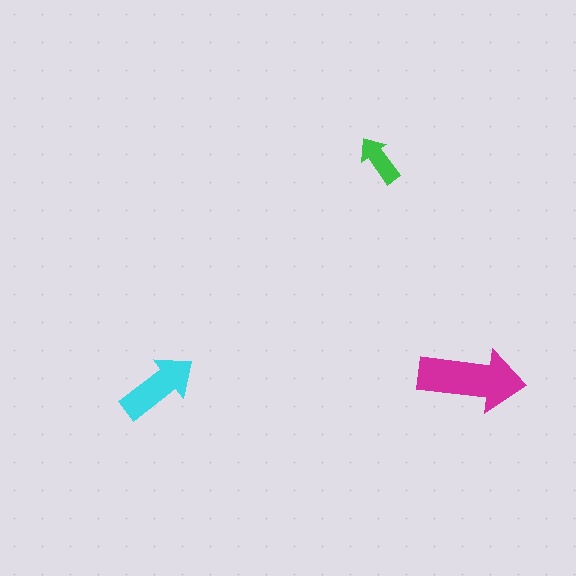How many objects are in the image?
There are 3 objects in the image.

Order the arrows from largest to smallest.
the magenta one, the cyan one, the green one.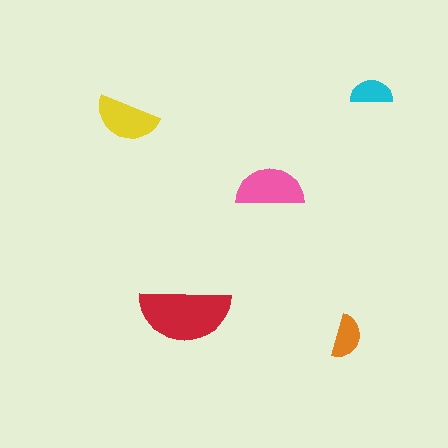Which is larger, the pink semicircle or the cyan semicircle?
The pink one.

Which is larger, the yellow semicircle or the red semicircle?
The red one.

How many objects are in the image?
There are 5 objects in the image.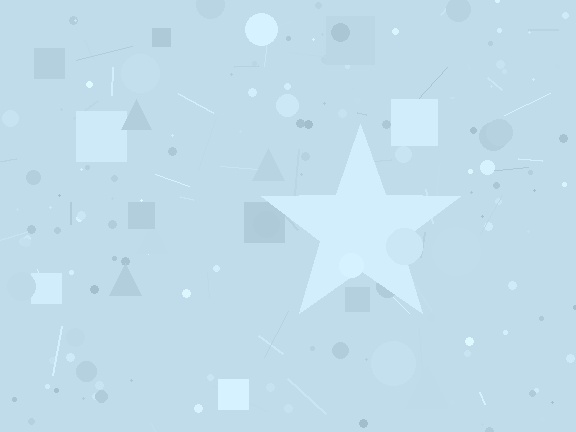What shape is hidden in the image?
A star is hidden in the image.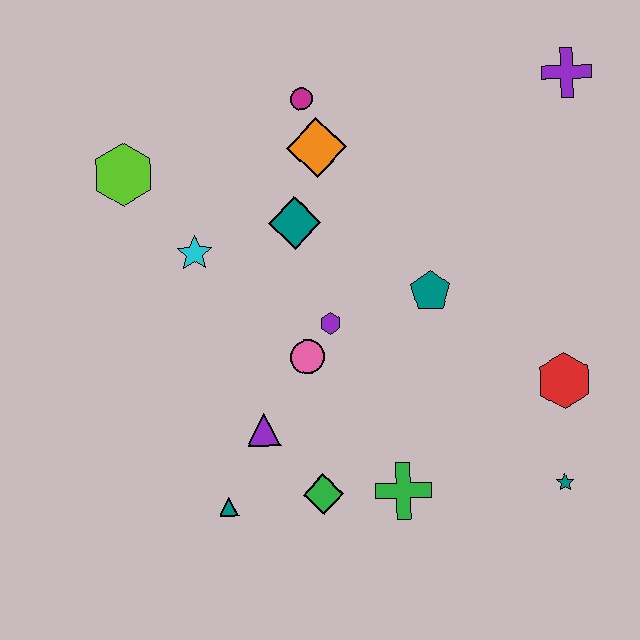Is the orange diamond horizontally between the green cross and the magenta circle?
Yes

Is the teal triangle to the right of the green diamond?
No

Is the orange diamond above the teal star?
Yes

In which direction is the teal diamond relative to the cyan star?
The teal diamond is to the right of the cyan star.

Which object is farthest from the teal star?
The lime hexagon is farthest from the teal star.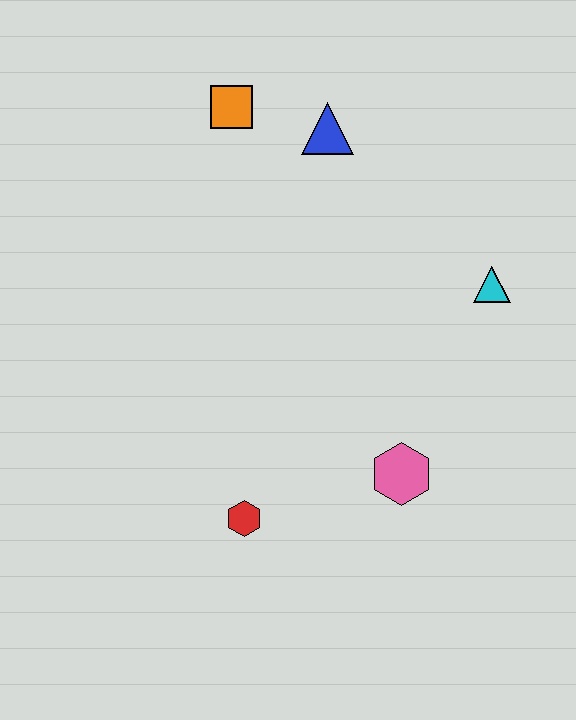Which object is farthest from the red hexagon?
The orange square is farthest from the red hexagon.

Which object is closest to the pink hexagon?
The red hexagon is closest to the pink hexagon.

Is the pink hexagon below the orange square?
Yes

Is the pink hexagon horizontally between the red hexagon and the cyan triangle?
Yes